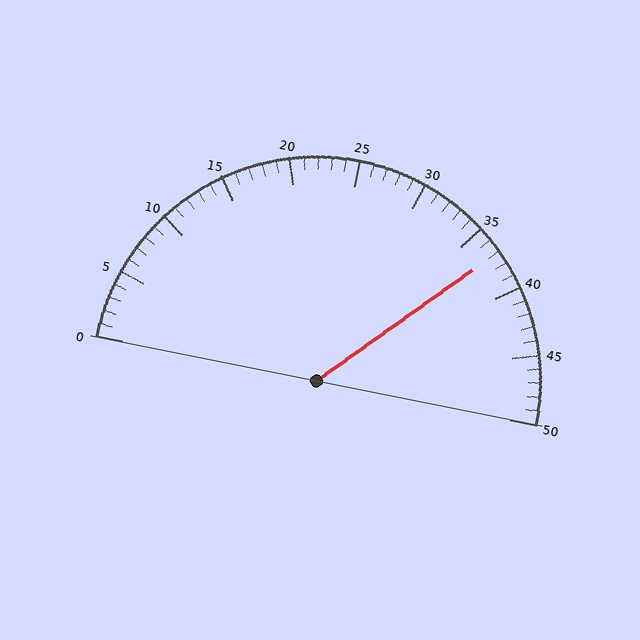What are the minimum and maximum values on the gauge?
The gauge ranges from 0 to 50.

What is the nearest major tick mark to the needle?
The nearest major tick mark is 35.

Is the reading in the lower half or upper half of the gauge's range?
The reading is in the upper half of the range (0 to 50).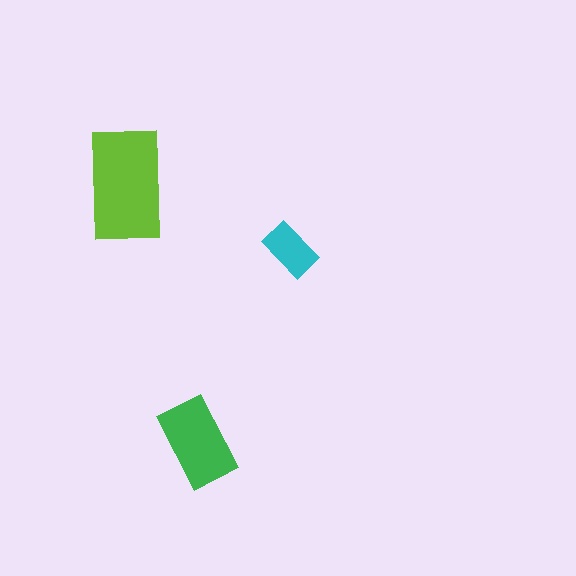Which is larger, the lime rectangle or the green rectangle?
The lime one.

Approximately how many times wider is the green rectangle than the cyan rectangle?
About 1.5 times wider.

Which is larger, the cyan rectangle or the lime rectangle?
The lime one.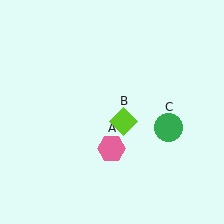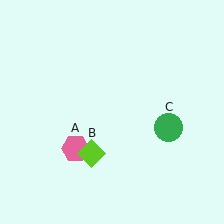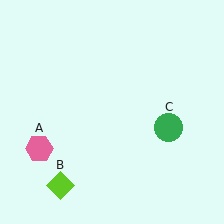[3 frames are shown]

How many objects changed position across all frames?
2 objects changed position: pink hexagon (object A), lime diamond (object B).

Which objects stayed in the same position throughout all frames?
Green circle (object C) remained stationary.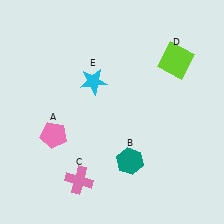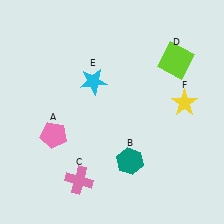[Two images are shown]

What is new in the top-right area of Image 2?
A yellow star (F) was added in the top-right area of Image 2.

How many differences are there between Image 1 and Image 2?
There is 1 difference between the two images.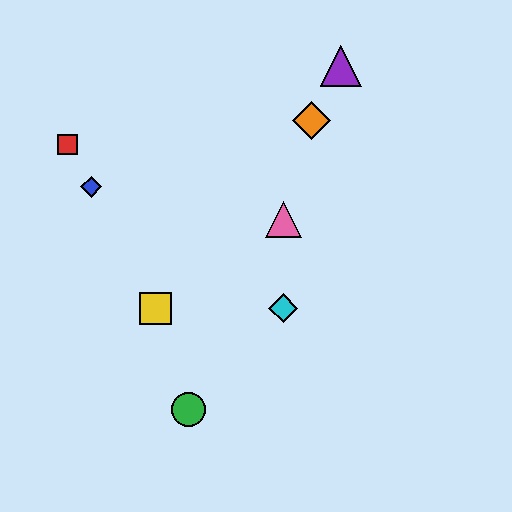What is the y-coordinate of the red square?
The red square is at y≈145.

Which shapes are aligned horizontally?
The yellow square, the cyan diamond are aligned horizontally.